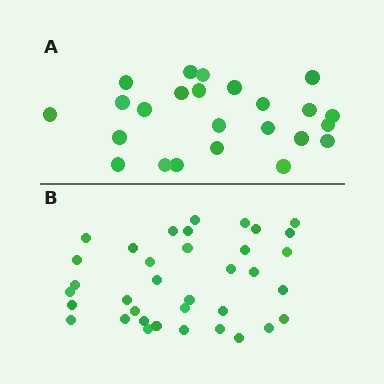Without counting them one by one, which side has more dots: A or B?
Region B (the bottom region) has more dots.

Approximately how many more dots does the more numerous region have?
Region B has roughly 12 or so more dots than region A.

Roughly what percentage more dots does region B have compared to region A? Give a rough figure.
About 50% more.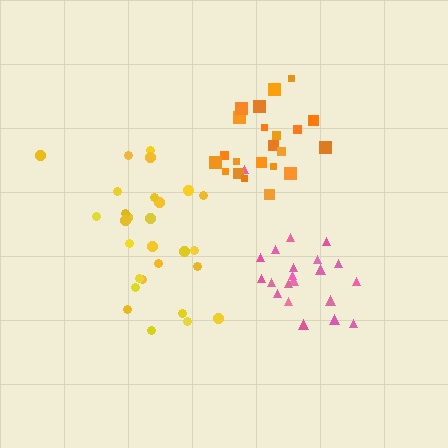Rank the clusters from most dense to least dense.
pink, orange, yellow.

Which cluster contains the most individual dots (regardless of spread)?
Yellow (28).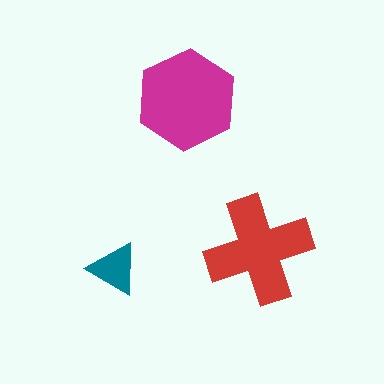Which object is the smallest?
The teal triangle.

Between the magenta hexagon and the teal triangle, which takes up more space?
The magenta hexagon.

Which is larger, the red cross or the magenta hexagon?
The magenta hexagon.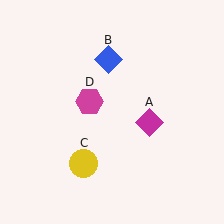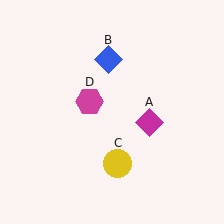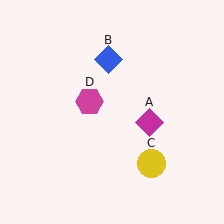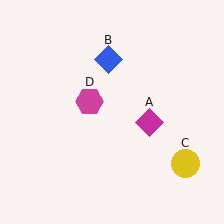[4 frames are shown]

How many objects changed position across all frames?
1 object changed position: yellow circle (object C).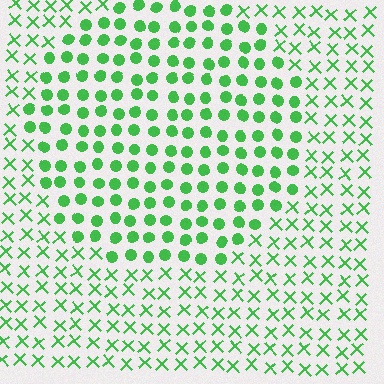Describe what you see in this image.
The image is filled with small green elements arranged in a uniform grid. A circle-shaped region contains circles, while the surrounding area contains X marks. The boundary is defined purely by the change in element shape.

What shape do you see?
I see a circle.